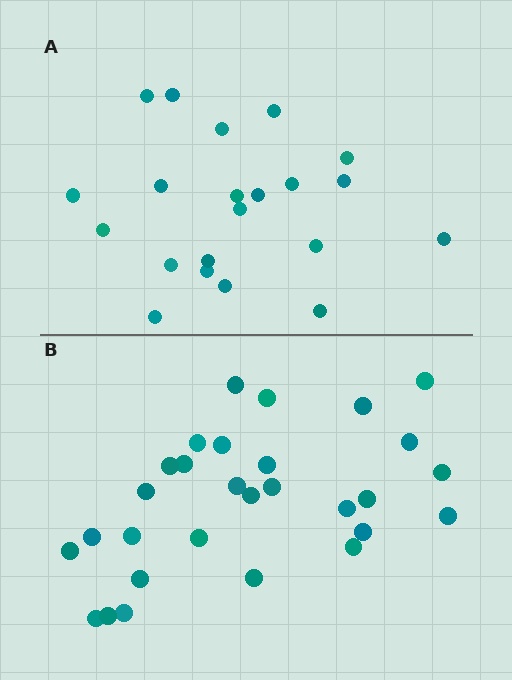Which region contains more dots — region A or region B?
Region B (the bottom region) has more dots.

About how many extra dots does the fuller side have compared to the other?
Region B has roughly 8 or so more dots than region A.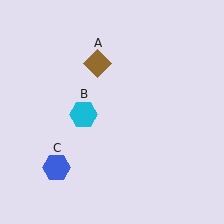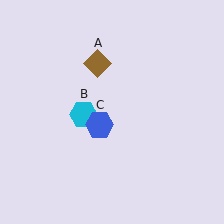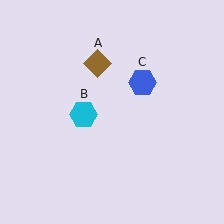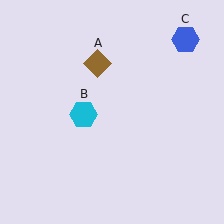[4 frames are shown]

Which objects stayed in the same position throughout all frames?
Brown diamond (object A) and cyan hexagon (object B) remained stationary.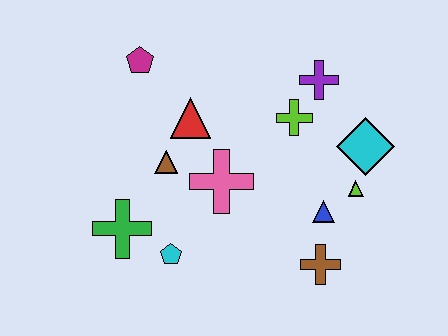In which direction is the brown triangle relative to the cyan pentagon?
The brown triangle is above the cyan pentagon.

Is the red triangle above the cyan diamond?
Yes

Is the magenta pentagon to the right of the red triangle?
No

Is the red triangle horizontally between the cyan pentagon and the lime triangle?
Yes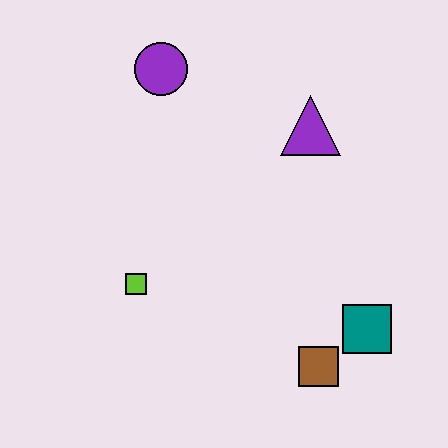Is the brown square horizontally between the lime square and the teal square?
Yes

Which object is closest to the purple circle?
The purple triangle is closest to the purple circle.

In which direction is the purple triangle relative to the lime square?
The purple triangle is to the right of the lime square.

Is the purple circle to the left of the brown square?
Yes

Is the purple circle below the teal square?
No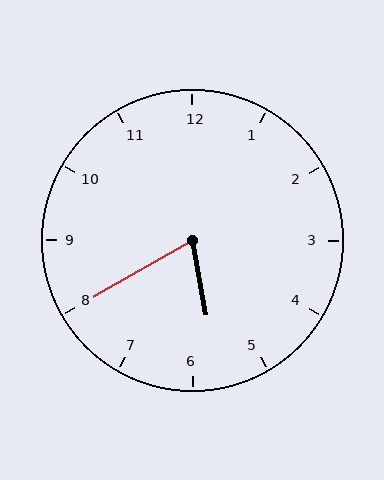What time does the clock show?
5:40.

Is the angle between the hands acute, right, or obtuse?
It is acute.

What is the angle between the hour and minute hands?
Approximately 70 degrees.